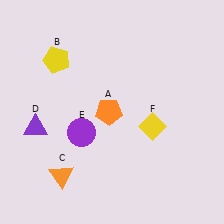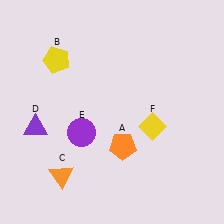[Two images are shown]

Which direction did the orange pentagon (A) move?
The orange pentagon (A) moved down.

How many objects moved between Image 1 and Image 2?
1 object moved between the two images.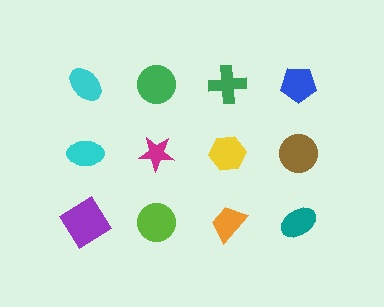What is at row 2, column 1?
A cyan ellipse.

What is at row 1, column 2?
A green circle.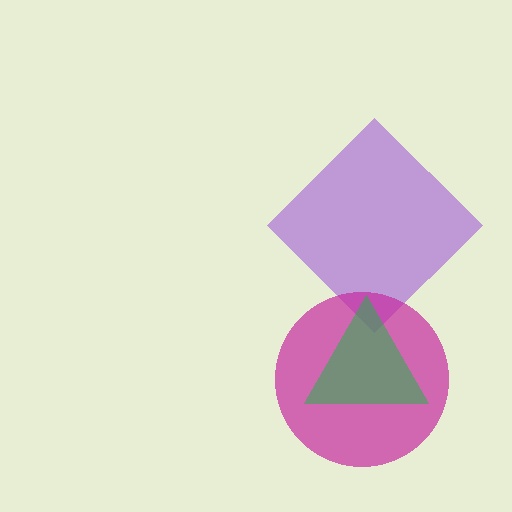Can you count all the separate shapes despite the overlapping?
Yes, there are 3 separate shapes.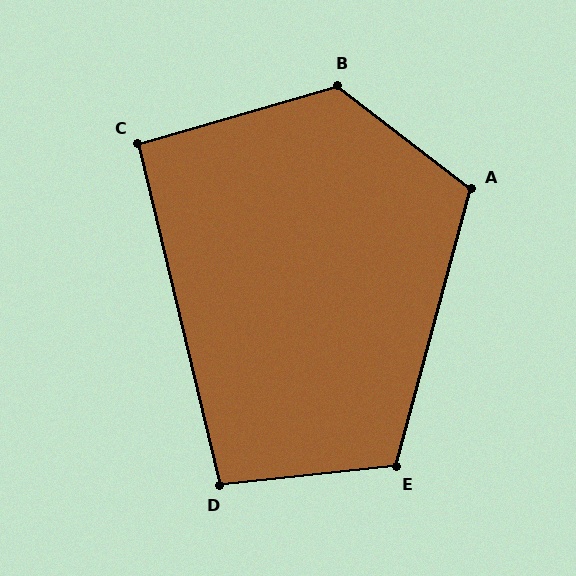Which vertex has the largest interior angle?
B, at approximately 126 degrees.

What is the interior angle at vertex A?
Approximately 112 degrees (obtuse).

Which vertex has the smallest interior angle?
C, at approximately 93 degrees.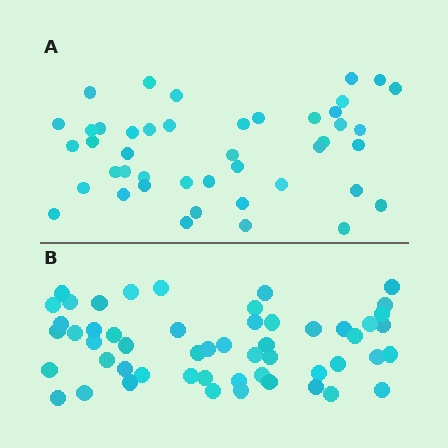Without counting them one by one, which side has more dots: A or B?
Region B (the bottom region) has more dots.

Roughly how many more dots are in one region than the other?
Region B has roughly 8 or so more dots than region A.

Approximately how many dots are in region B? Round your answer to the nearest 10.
About 50 dots. (The exact count is 53, which rounds to 50.)